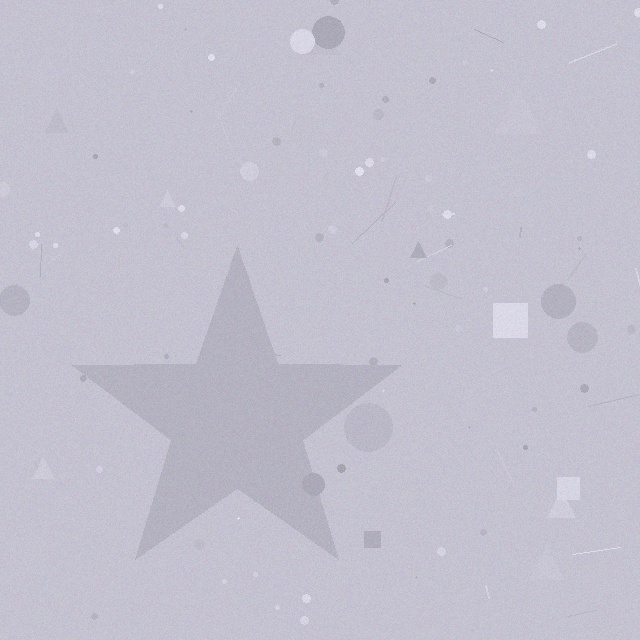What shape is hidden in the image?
A star is hidden in the image.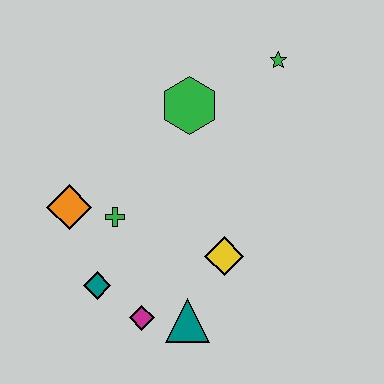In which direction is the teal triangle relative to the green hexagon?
The teal triangle is below the green hexagon.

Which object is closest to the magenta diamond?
The teal triangle is closest to the magenta diamond.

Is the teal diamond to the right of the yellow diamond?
No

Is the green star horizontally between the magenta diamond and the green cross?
No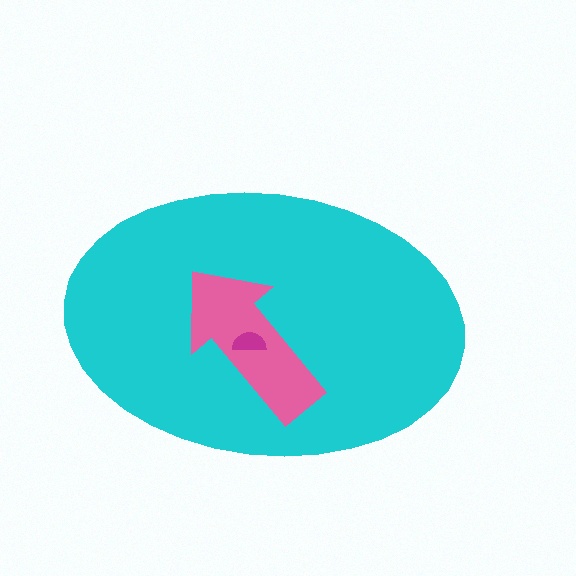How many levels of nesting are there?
3.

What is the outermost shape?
The cyan ellipse.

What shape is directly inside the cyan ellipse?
The pink arrow.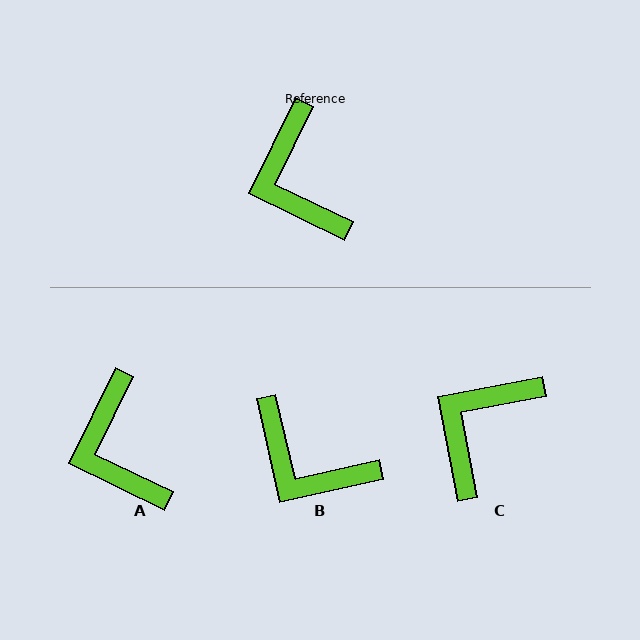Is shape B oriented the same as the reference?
No, it is off by about 39 degrees.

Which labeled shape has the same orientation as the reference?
A.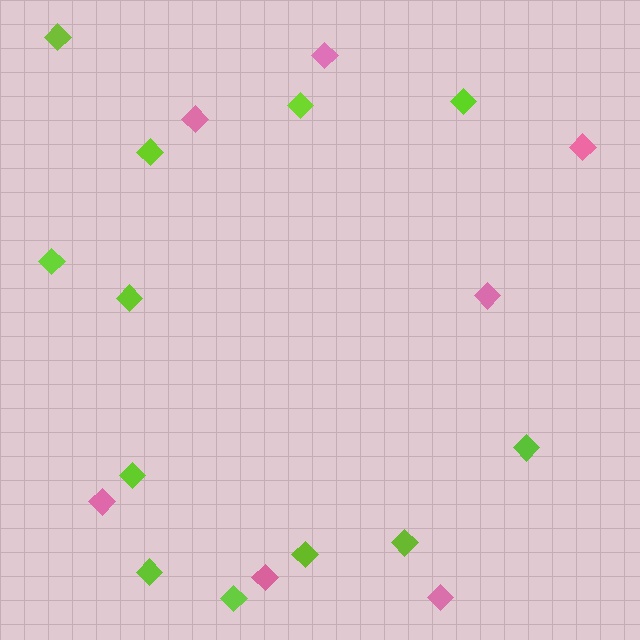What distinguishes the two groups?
There are 2 groups: one group of lime diamonds (12) and one group of pink diamonds (7).